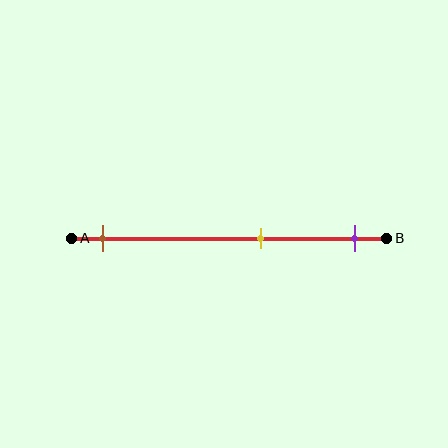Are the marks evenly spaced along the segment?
No, the marks are not evenly spaced.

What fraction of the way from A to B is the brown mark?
The brown mark is approximately 10% (0.1) of the way from A to B.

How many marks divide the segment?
There are 3 marks dividing the segment.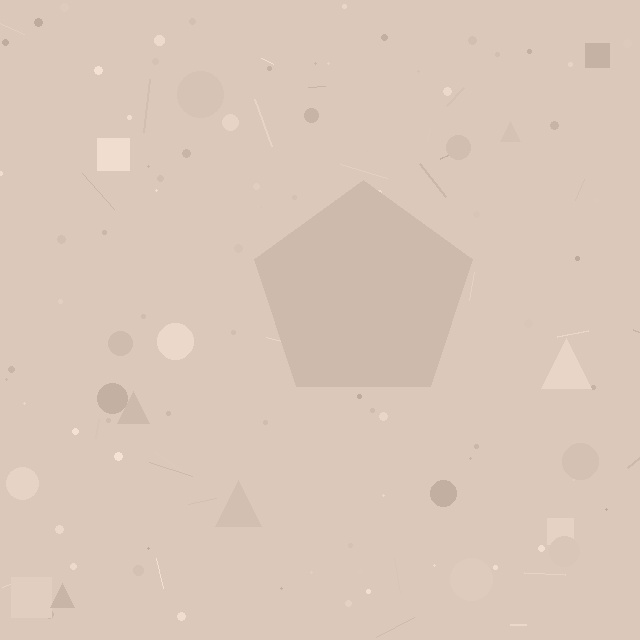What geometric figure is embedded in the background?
A pentagon is embedded in the background.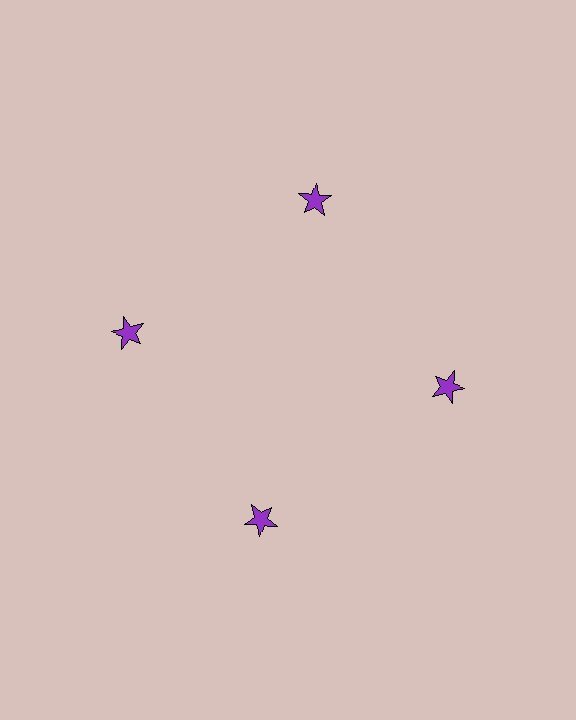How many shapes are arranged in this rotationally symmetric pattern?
There are 4 shapes, arranged in 4 groups of 1.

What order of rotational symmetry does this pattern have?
This pattern has 4-fold rotational symmetry.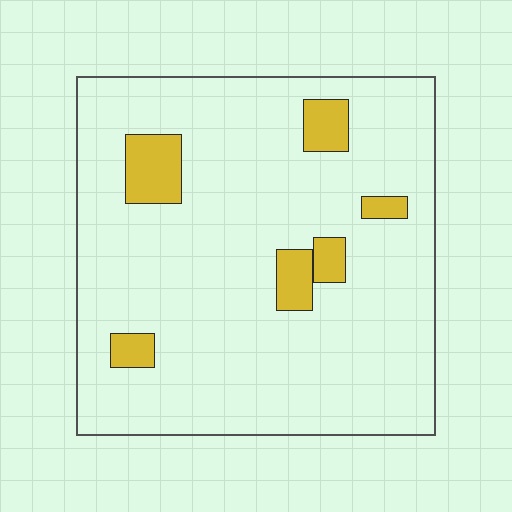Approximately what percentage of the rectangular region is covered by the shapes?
Approximately 10%.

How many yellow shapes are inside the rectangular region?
6.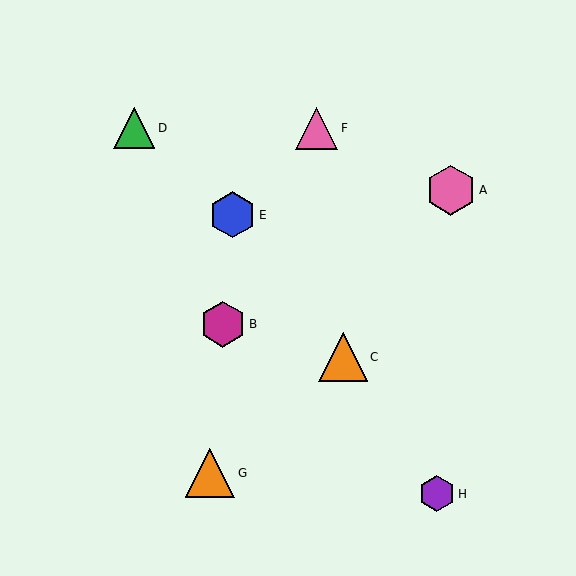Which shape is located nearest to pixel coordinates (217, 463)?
The orange triangle (labeled G) at (210, 473) is nearest to that location.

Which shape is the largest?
The orange triangle (labeled G) is the largest.